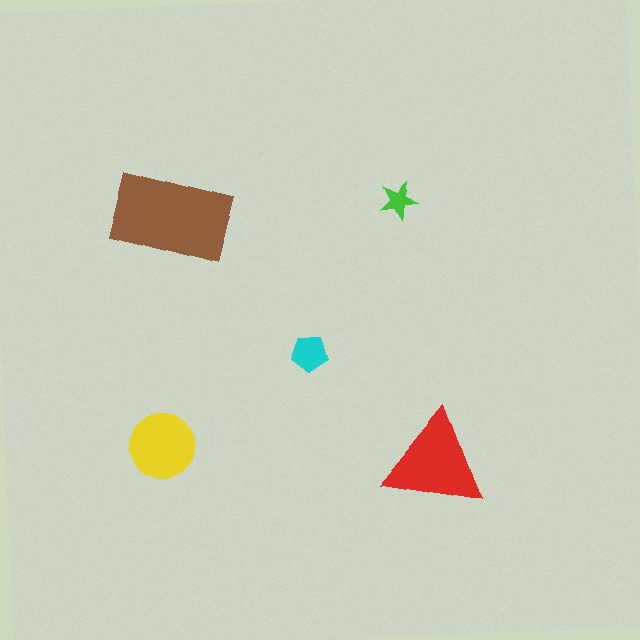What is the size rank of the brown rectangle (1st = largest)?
1st.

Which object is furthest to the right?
The red triangle is rightmost.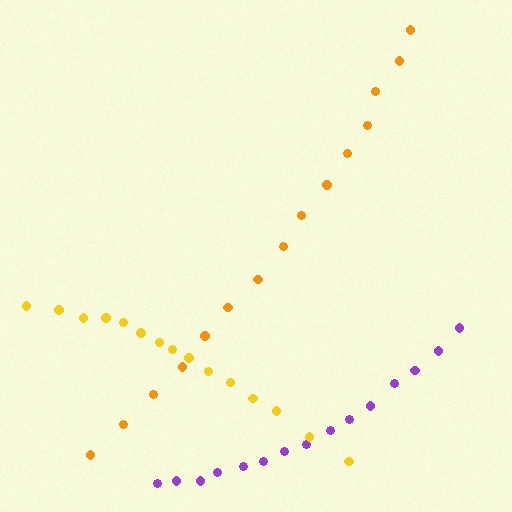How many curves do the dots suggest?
There are 3 distinct paths.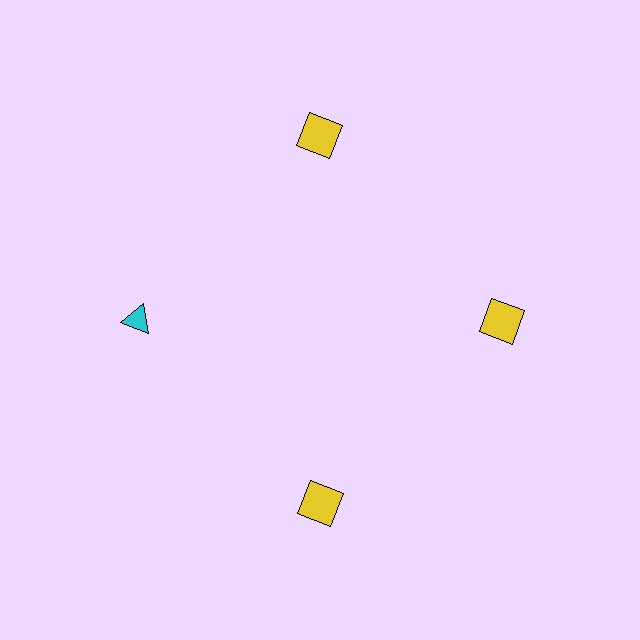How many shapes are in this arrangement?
There are 4 shapes arranged in a ring pattern.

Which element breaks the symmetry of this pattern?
The cyan triangle at roughly the 9 o'clock position breaks the symmetry. All other shapes are yellow squares.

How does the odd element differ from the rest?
It differs in both color (cyan instead of yellow) and shape (triangle instead of square).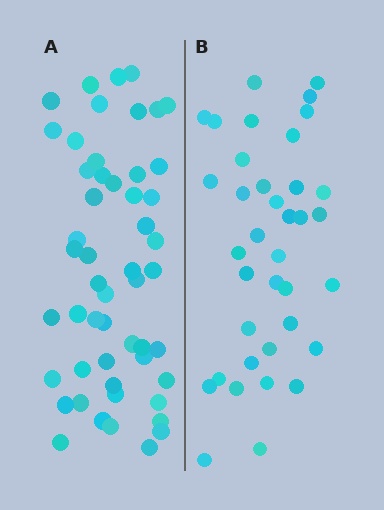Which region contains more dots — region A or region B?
Region A (the left region) has more dots.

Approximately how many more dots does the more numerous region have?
Region A has approximately 15 more dots than region B.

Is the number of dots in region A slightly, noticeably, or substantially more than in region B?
Region A has noticeably more, but not dramatically so. The ratio is roughly 1.4 to 1.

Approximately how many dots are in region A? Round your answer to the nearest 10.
About 50 dots. (The exact count is 52, which rounds to 50.)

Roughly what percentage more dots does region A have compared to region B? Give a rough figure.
About 40% more.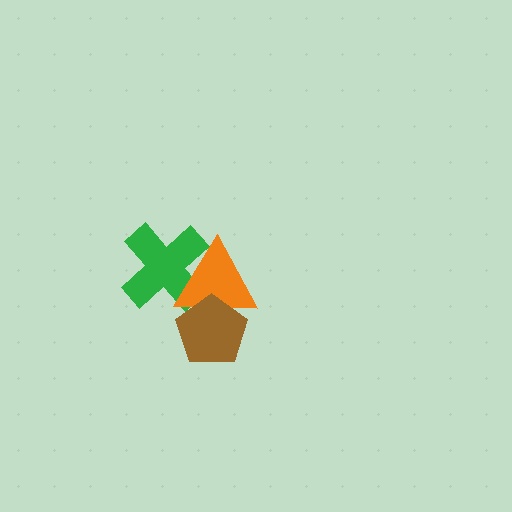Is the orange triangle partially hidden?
Yes, it is partially covered by another shape.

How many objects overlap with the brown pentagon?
1 object overlaps with the brown pentagon.